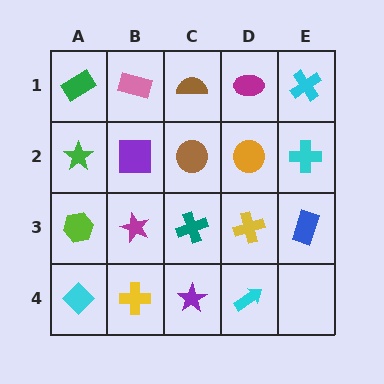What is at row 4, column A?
A cyan diamond.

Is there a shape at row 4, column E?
No, that cell is empty.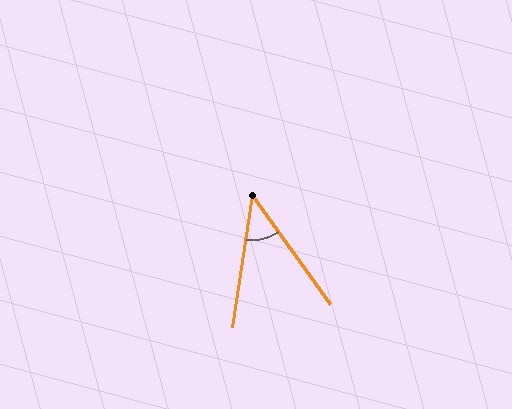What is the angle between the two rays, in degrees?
Approximately 44 degrees.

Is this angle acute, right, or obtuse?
It is acute.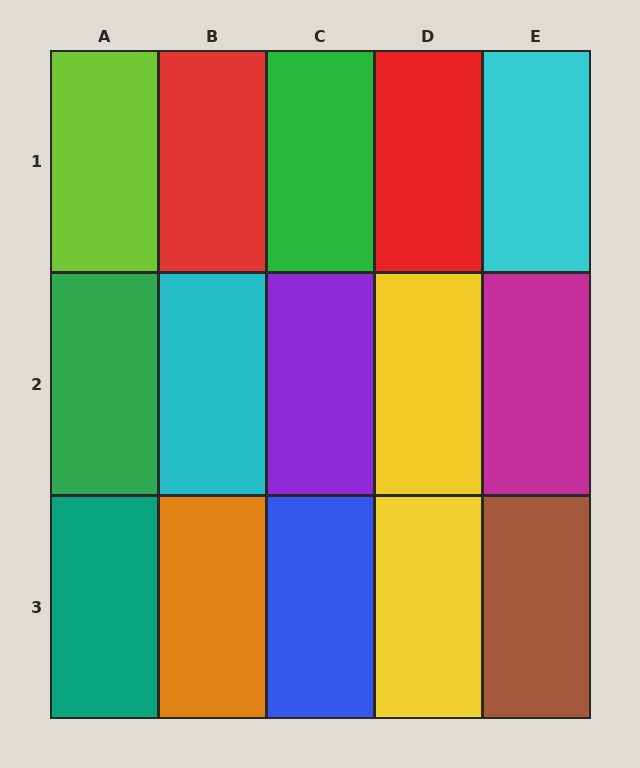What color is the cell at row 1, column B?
Red.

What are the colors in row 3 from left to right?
Teal, orange, blue, yellow, brown.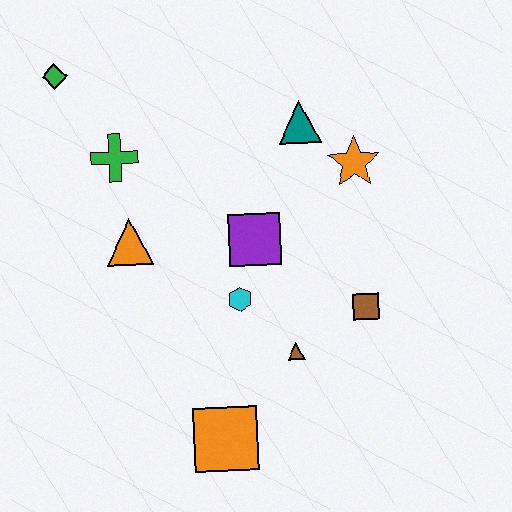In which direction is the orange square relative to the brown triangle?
The orange square is below the brown triangle.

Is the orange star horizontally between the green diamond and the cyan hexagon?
No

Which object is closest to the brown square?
The brown triangle is closest to the brown square.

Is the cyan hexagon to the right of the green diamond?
Yes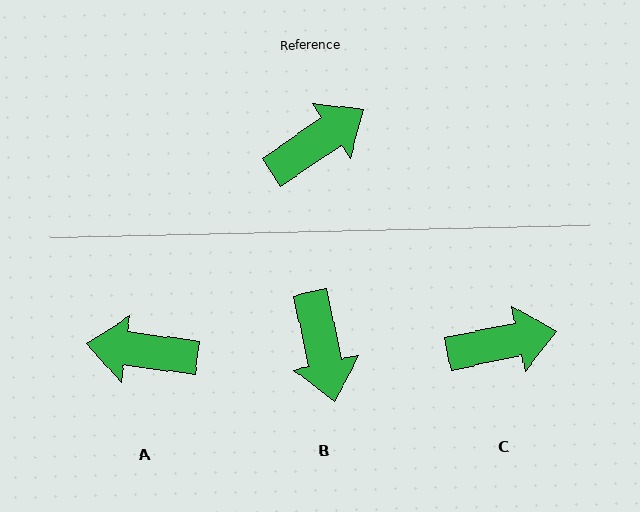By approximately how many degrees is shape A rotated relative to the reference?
Approximately 139 degrees counter-clockwise.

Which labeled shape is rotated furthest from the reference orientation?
A, about 139 degrees away.